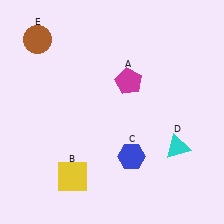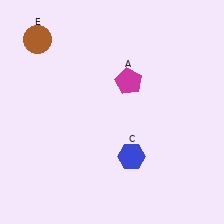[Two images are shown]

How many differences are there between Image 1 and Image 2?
There are 2 differences between the two images.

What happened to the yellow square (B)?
The yellow square (B) was removed in Image 2. It was in the bottom-left area of Image 1.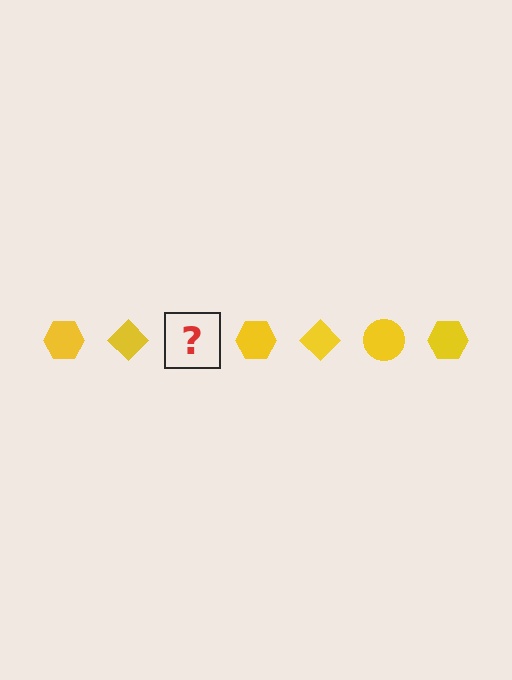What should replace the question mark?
The question mark should be replaced with a yellow circle.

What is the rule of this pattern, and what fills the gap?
The rule is that the pattern cycles through hexagon, diamond, circle shapes in yellow. The gap should be filled with a yellow circle.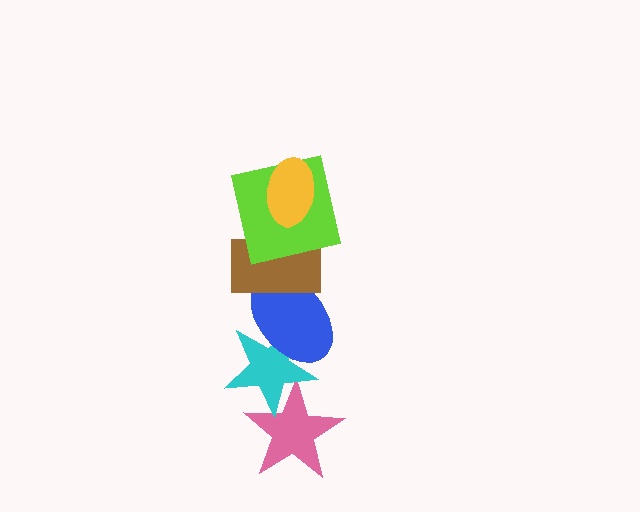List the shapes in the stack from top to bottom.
From top to bottom: the yellow ellipse, the lime square, the brown rectangle, the blue ellipse, the cyan star, the pink star.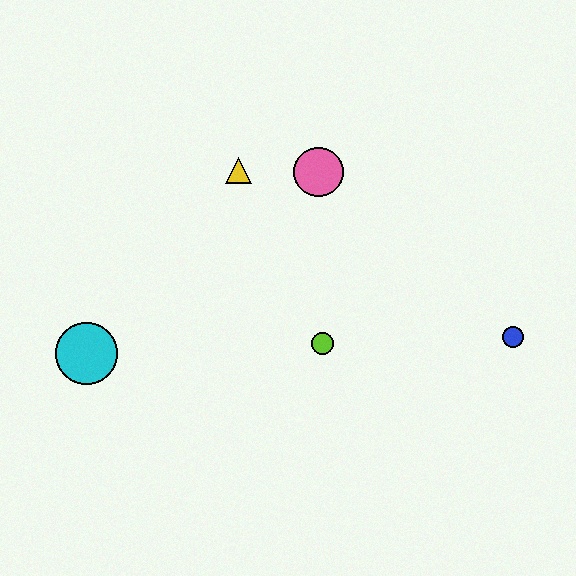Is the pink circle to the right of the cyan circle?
Yes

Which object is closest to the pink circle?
The yellow triangle is closest to the pink circle.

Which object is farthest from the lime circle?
The cyan circle is farthest from the lime circle.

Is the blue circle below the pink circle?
Yes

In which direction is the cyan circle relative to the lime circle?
The cyan circle is to the left of the lime circle.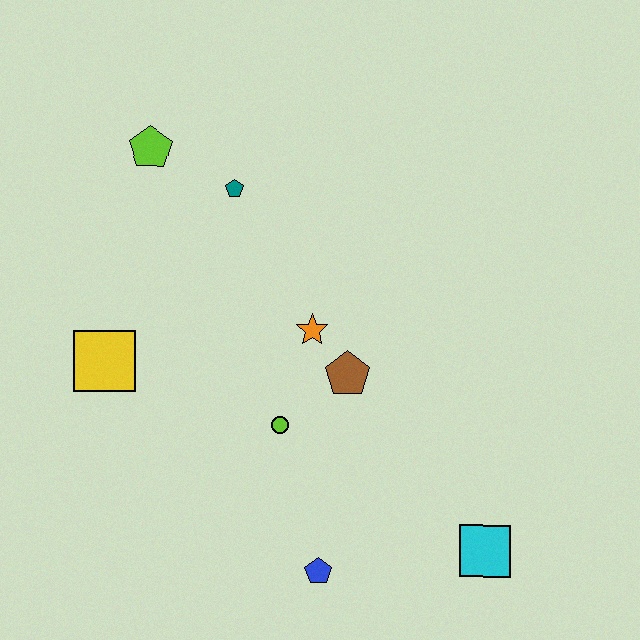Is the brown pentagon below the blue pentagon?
No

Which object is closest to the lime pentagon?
The teal pentagon is closest to the lime pentagon.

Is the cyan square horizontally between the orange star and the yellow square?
No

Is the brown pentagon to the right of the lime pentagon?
Yes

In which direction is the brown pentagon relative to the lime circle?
The brown pentagon is to the right of the lime circle.